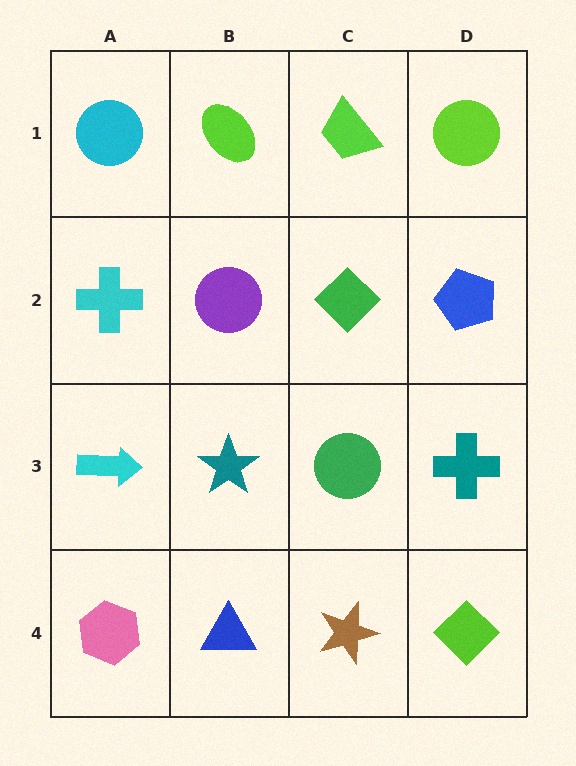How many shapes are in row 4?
4 shapes.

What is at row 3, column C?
A green circle.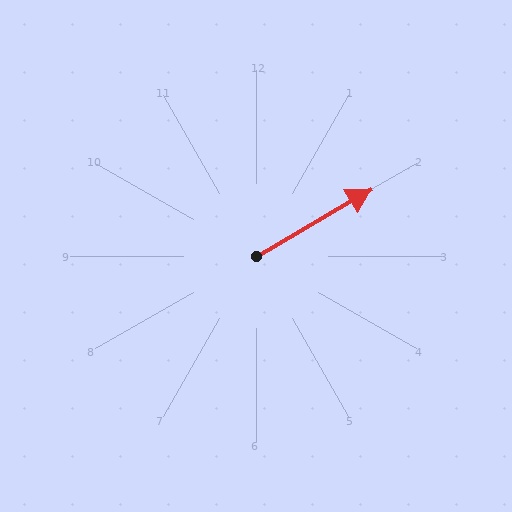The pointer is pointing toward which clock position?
Roughly 2 o'clock.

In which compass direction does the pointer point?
Northeast.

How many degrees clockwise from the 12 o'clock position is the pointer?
Approximately 60 degrees.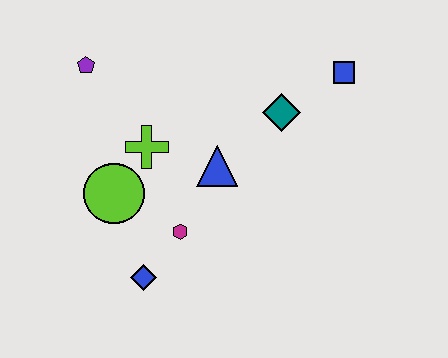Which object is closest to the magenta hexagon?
The blue diamond is closest to the magenta hexagon.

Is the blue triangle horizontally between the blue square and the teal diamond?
No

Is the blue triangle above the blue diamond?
Yes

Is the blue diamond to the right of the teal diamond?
No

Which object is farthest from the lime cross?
The blue square is farthest from the lime cross.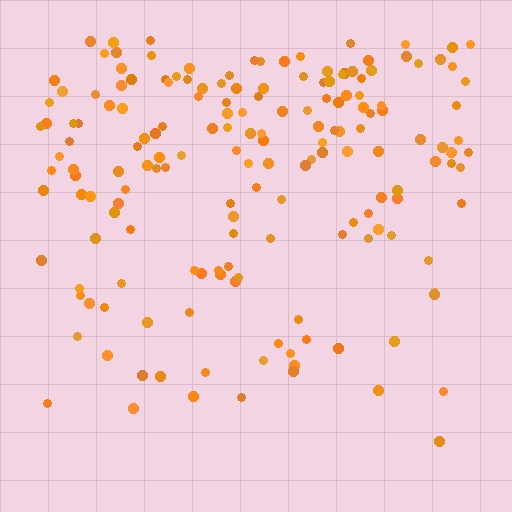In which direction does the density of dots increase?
From bottom to top, with the top side densest.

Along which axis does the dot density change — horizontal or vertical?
Vertical.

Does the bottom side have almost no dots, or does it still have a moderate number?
Still a moderate number, just noticeably fewer than the top.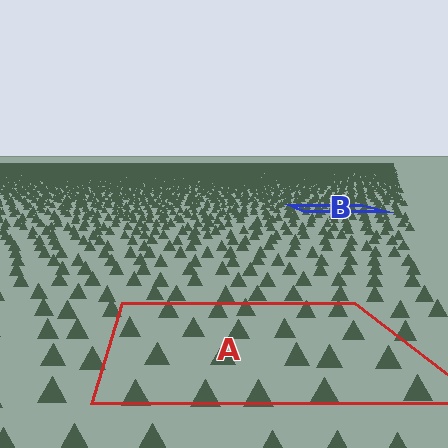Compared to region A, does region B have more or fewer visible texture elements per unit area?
Region B has more texture elements per unit area — they are packed more densely because it is farther away.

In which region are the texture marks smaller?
The texture marks are smaller in region B, because it is farther away.